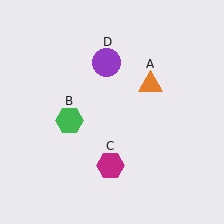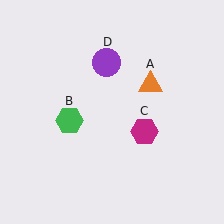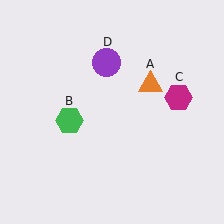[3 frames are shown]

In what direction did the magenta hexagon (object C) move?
The magenta hexagon (object C) moved up and to the right.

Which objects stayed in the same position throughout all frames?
Orange triangle (object A) and green hexagon (object B) and purple circle (object D) remained stationary.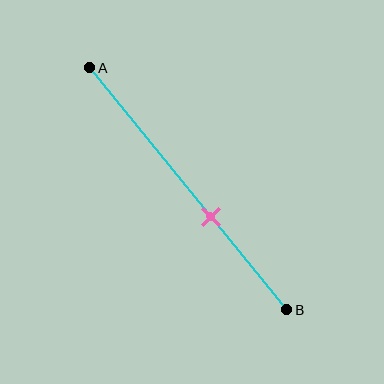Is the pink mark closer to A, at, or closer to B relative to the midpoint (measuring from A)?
The pink mark is closer to point B than the midpoint of segment AB.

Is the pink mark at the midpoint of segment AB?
No, the mark is at about 60% from A, not at the 50% midpoint.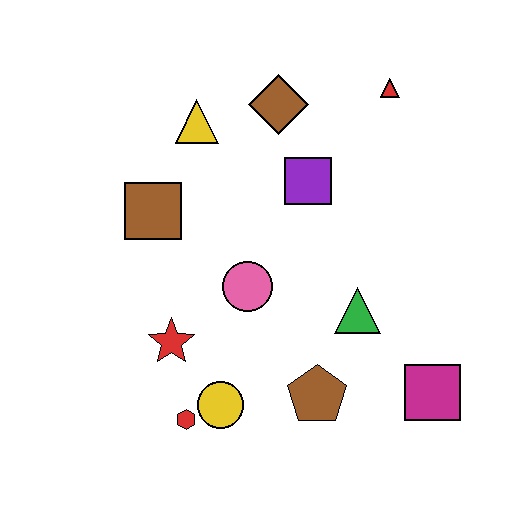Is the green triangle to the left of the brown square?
No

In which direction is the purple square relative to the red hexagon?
The purple square is above the red hexagon.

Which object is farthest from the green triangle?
The yellow triangle is farthest from the green triangle.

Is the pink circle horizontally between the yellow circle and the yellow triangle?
No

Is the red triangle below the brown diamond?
No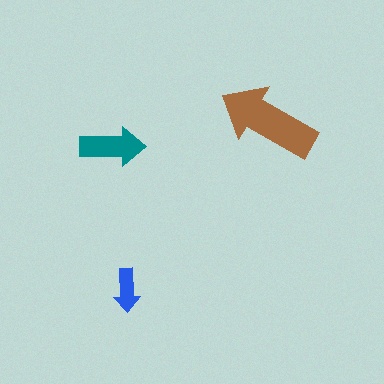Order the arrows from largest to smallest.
the brown one, the teal one, the blue one.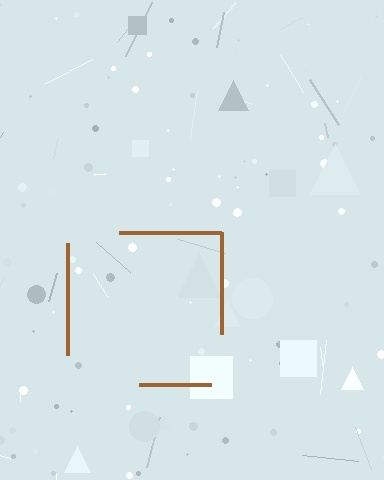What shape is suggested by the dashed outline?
The dashed outline suggests a square.